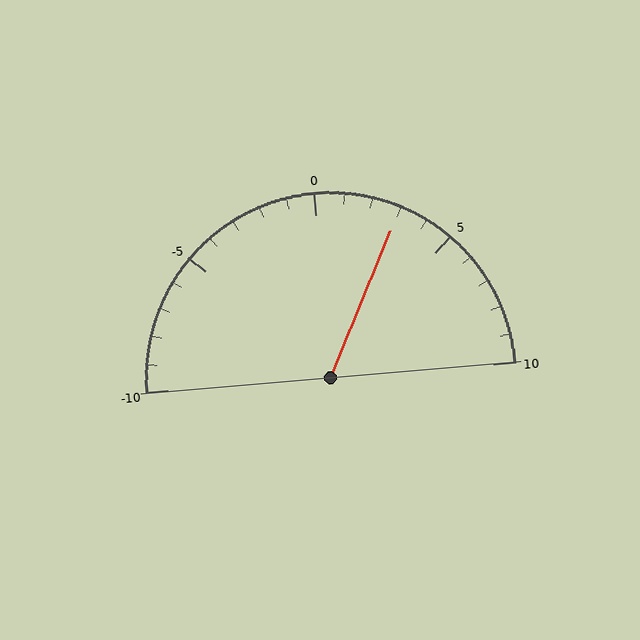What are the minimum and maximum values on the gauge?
The gauge ranges from -10 to 10.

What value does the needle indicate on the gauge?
The needle indicates approximately 3.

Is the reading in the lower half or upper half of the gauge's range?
The reading is in the upper half of the range (-10 to 10).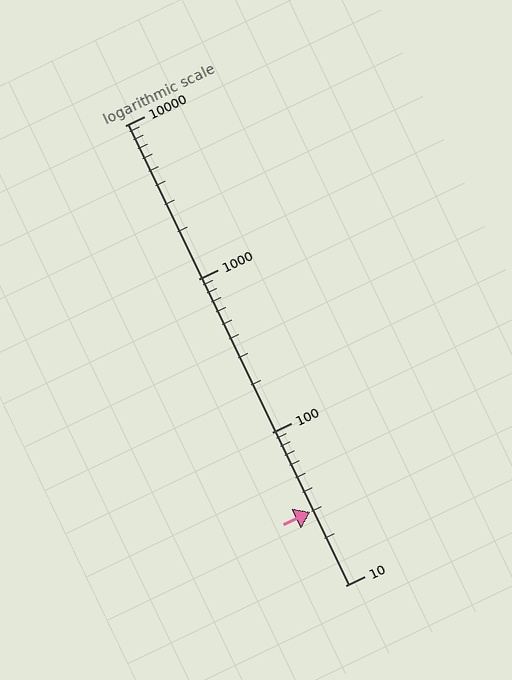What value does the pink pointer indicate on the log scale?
The pointer indicates approximately 30.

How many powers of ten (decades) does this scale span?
The scale spans 3 decades, from 10 to 10000.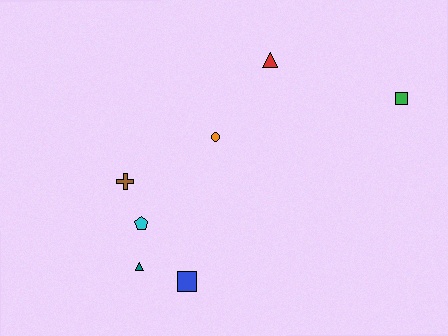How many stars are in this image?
There are no stars.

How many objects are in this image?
There are 7 objects.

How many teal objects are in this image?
There is 1 teal object.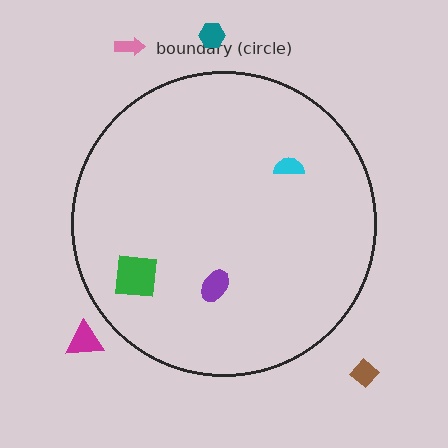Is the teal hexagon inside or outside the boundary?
Outside.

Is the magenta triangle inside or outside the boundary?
Outside.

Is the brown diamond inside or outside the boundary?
Outside.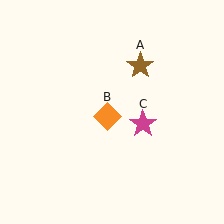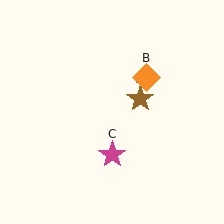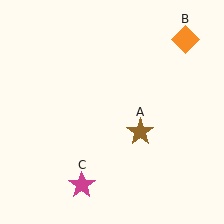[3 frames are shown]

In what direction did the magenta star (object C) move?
The magenta star (object C) moved down and to the left.